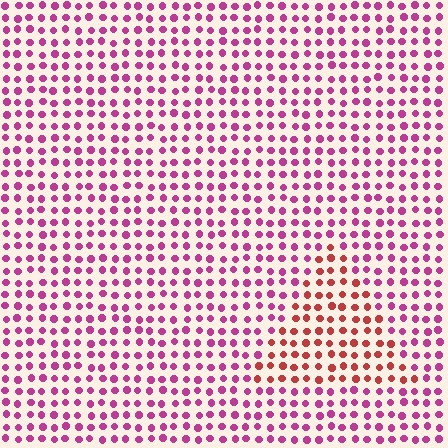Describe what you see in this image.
The image is filled with small magenta elements in a uniform arrangement. A triangle-shaped region is visible where the elements are tinted to a slightly different hue, forming a subtle color boundary.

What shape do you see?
I see a triangle.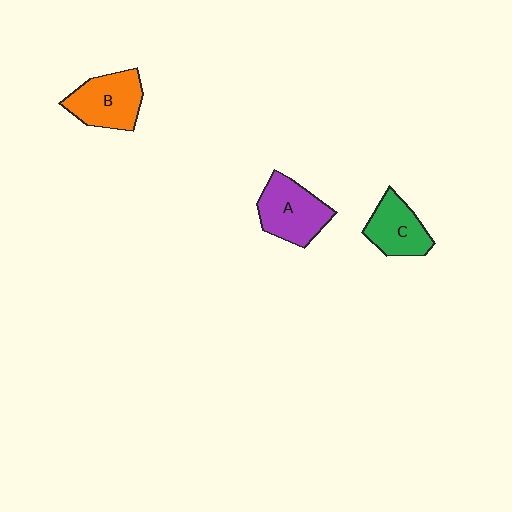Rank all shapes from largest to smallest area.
From largest to smallest: A (purple), B (orange), C (green).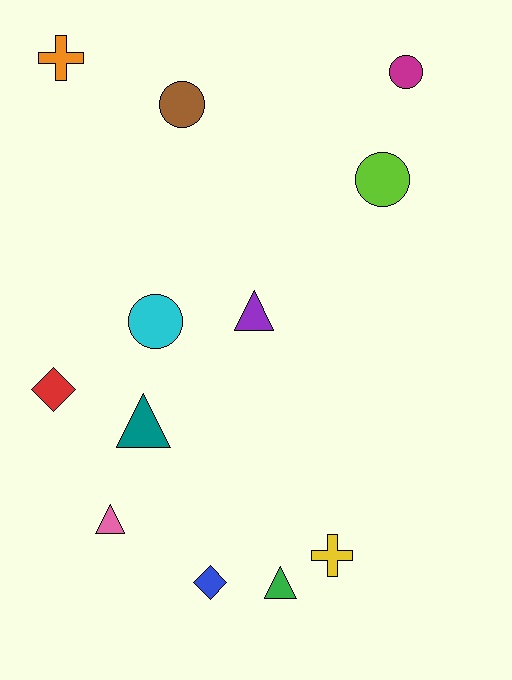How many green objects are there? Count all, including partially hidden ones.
There is 1 green object.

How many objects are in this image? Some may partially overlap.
There are 12 objects.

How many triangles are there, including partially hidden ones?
There are 4 triangles.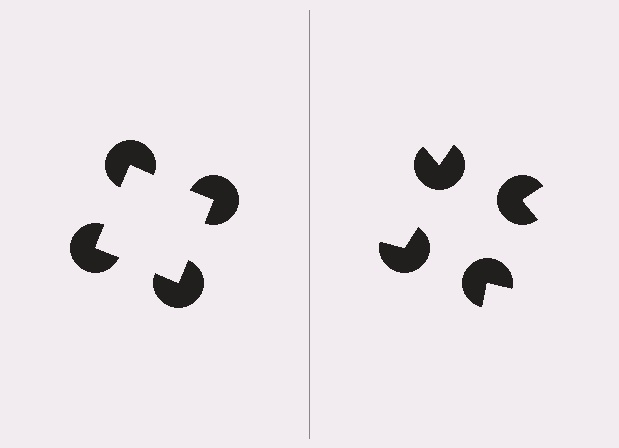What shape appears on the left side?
An illusory square.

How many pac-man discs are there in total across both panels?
8 — 4 on each side.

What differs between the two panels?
The pac-man discs are positioned identically on both sides; only the wedge orientations differ. On the left they align to a square; on the right they are misaligned.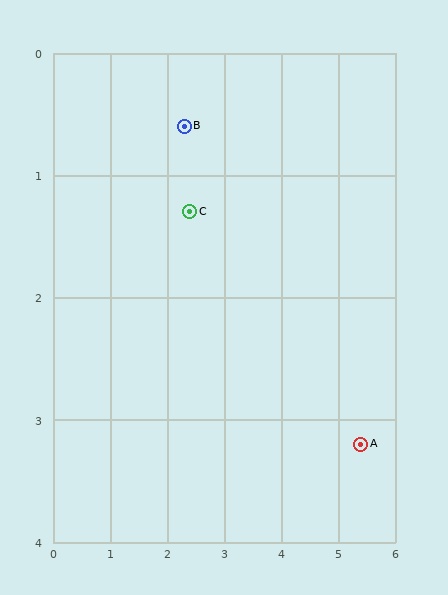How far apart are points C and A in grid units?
Points C and A are about 3.6 grid units apart.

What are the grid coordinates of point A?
Point A is at approximately (5.4, 3.2).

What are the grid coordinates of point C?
Point C is at approximately (2.4, 1.3).